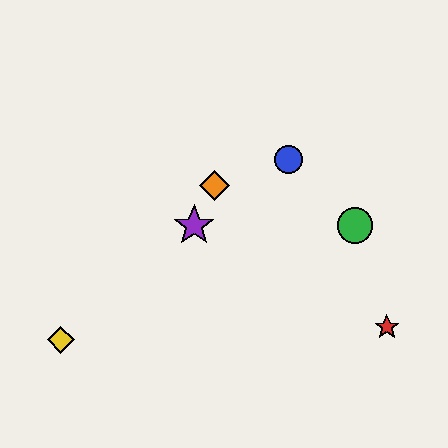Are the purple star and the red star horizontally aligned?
No, the purple star is at y≈226 and the red star is at y≈327.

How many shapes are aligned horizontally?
2 shapes (the green circle, the purple star) are aligned horizontally.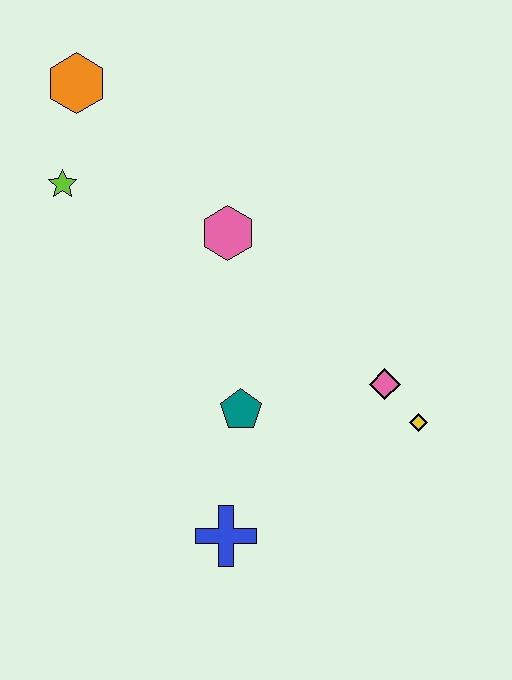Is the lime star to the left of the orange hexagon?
Yes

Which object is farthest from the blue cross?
The orange hexagon is farthest from the blue cross.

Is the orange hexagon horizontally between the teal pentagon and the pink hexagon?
No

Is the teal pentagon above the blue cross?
Yes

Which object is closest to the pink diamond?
The yellow diamond is closest to the pink diamond.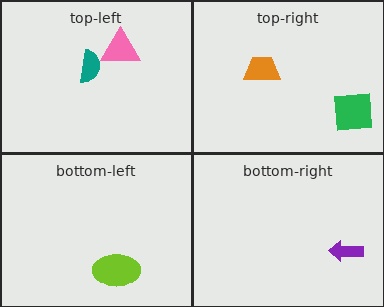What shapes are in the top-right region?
The orange trapezoid, the green square.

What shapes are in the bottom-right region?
The purple arrow.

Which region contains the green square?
The top-right region.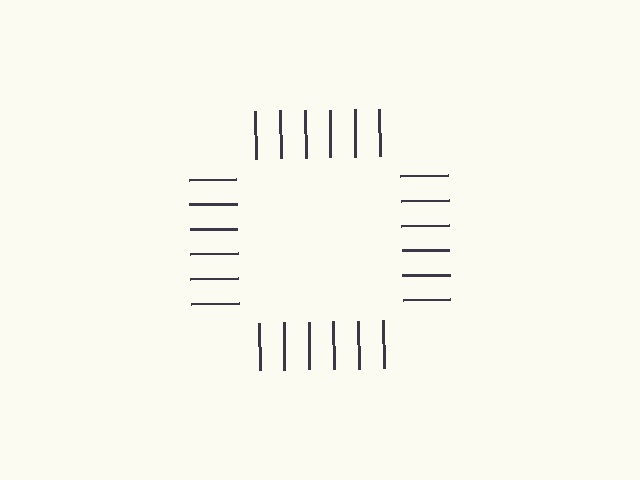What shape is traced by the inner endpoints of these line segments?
An illusory square — the line segments terminate on its edges but no continuous stroke is drawn.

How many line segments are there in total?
24 — 6 along each of the 4 edges.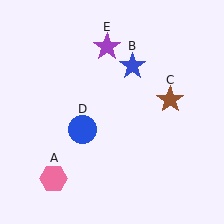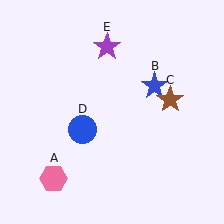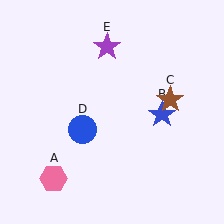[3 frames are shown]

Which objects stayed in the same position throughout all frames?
Pink hexagon (object A) and brown star (object C) and blue circle (object D) and purple star (object E) remained stationary.